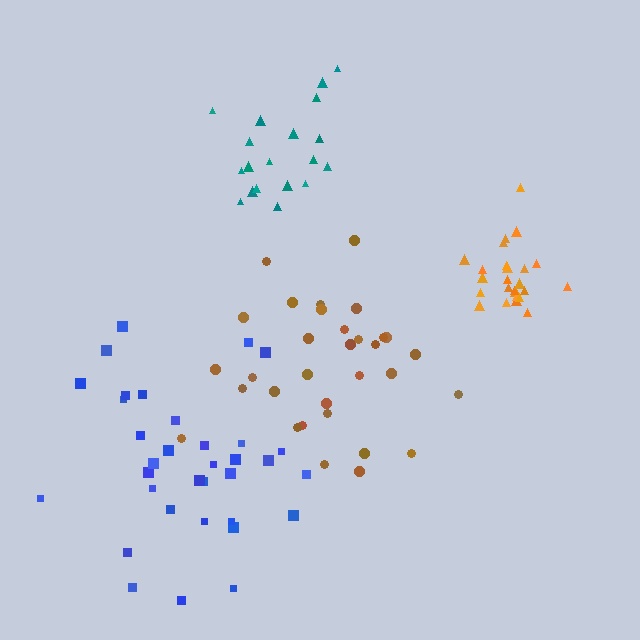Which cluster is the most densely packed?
Orange.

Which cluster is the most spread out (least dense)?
Blue.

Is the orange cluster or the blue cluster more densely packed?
Orange.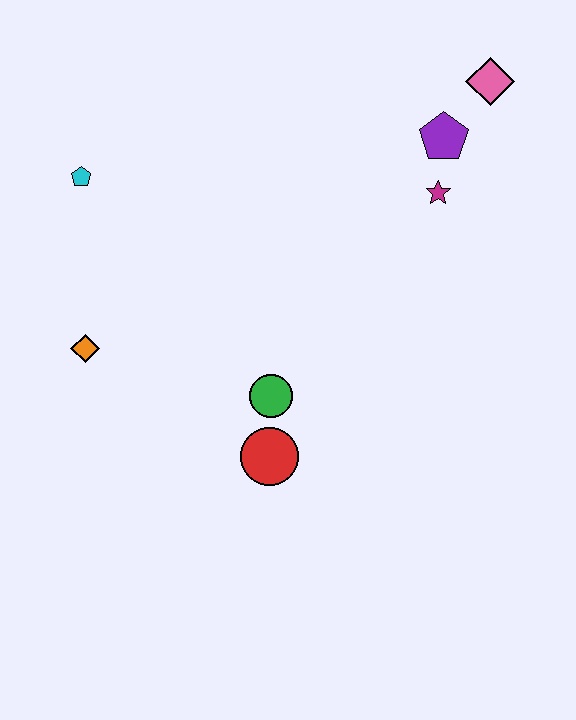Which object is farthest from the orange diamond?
The pink diamond is farthest from the orange diamond.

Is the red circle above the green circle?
No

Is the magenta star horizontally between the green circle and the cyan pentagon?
No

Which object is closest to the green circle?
The red circle is closest to the green circle.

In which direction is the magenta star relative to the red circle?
The magenta star is above the red circle.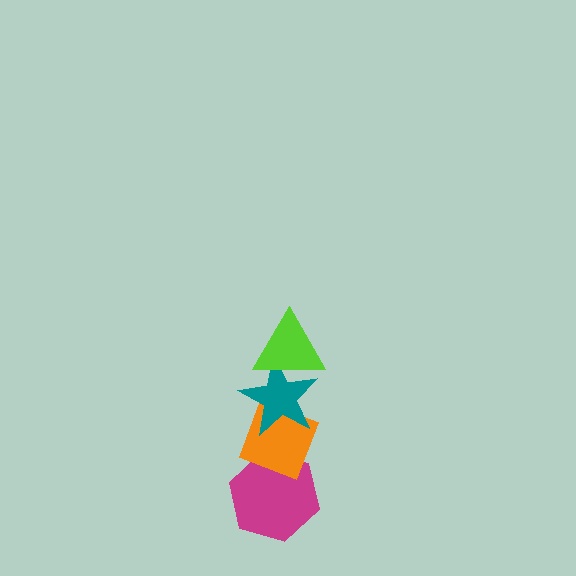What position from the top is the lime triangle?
The lime triangle is 1st from the top.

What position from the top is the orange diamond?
The orange diamond is 3rd from the top.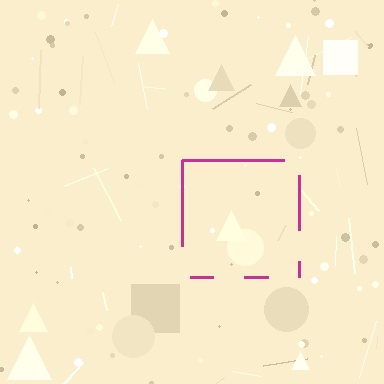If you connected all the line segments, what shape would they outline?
They would outline a square.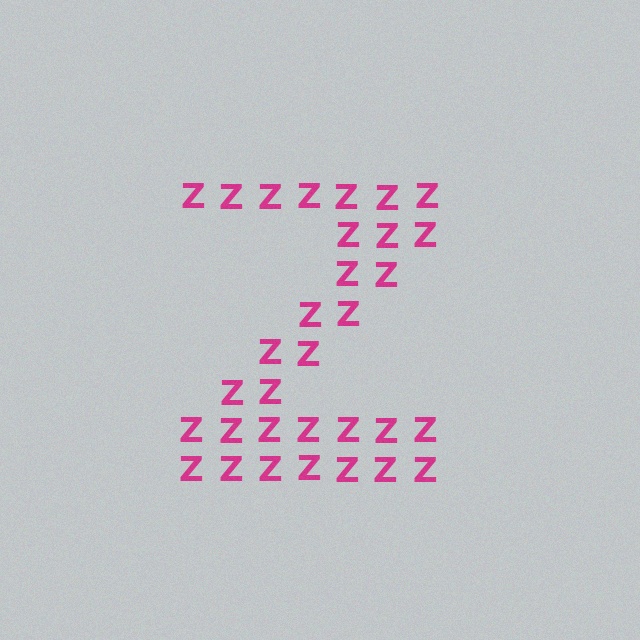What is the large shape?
The large shape is the letter Z.